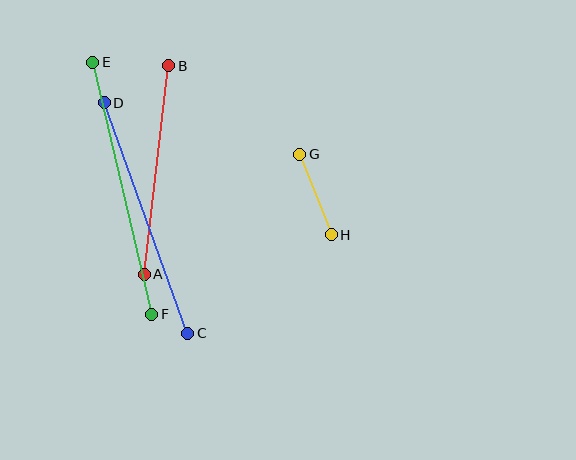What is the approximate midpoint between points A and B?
The midpoint is at approximately (157, 170) pixels.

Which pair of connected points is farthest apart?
Points E and F are farthest apart.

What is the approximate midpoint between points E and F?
The midpoint is at approximately (122, 188) pixels.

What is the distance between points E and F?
The distance is approximately 259 pixels.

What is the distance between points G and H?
The distance is approximately 86 pixels.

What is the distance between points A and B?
The distance is approximately 210 pixels.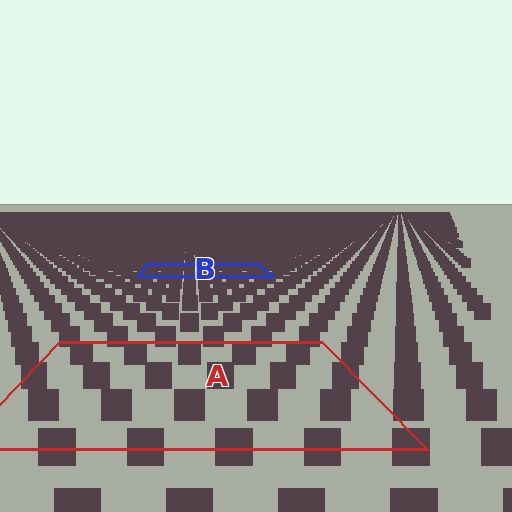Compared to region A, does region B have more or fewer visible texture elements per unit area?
Region B has more texture elements per unit area — they are packed more densely because it is farther away.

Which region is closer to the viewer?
Region A is closer. The texture elements there are larger and more spread out.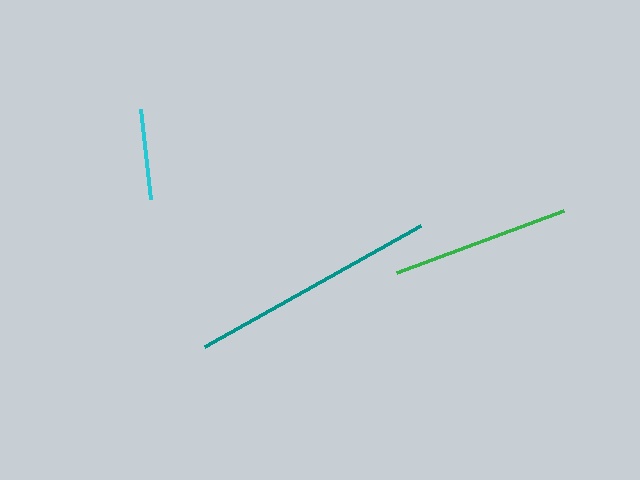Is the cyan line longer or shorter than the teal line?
The teal line is longer than the cyan line.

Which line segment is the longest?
The teal line is the longest at approximately 248 pixels.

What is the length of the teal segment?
The teal segment is approximately 248 pixels long.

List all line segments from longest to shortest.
From longest to shortest: teal, green, cyan.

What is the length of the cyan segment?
The cyan segment is approximately 90 pixels long.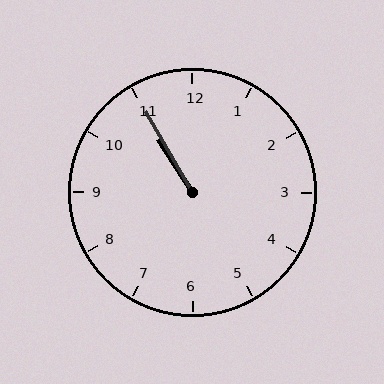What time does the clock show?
10:55.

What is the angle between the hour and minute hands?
Approximately 2 degrees.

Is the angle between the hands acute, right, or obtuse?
It is acute.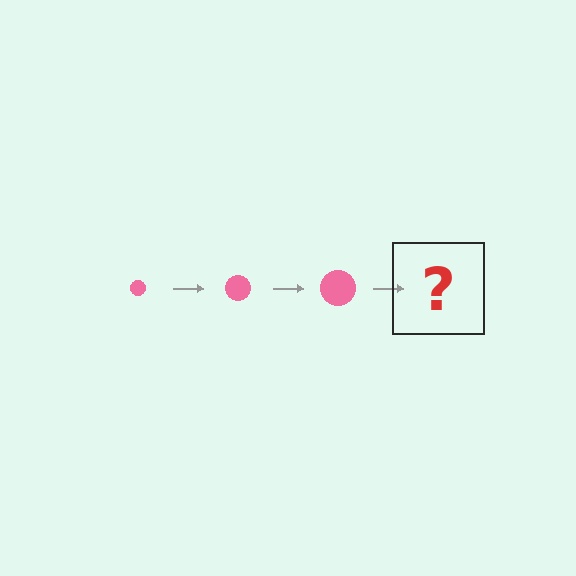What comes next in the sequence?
The next element should be a pink circle, larger than the previous one.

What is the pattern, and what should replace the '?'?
The pattern is that the circle gets progressively larger each step. The '?' should be a pink circle, larger than the previous one.